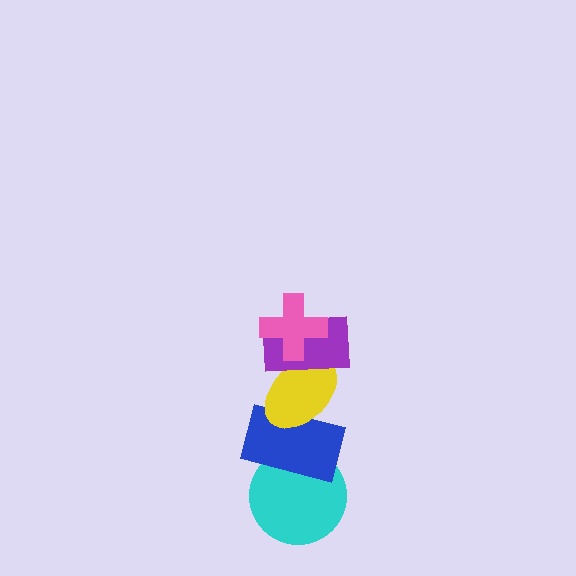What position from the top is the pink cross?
The pink cross is 1st from the top.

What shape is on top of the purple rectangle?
The pink cross is on top of the purple rectangle.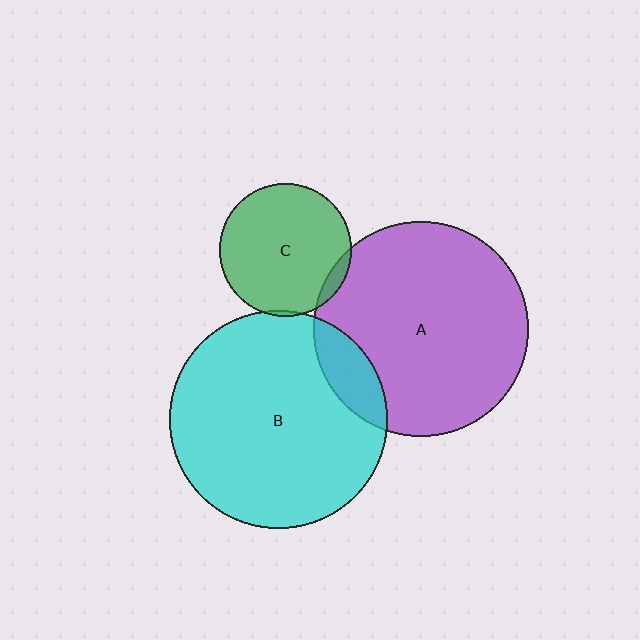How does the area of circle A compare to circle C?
Approximately 2.6 times.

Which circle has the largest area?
Circle B (cyan).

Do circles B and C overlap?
Yes.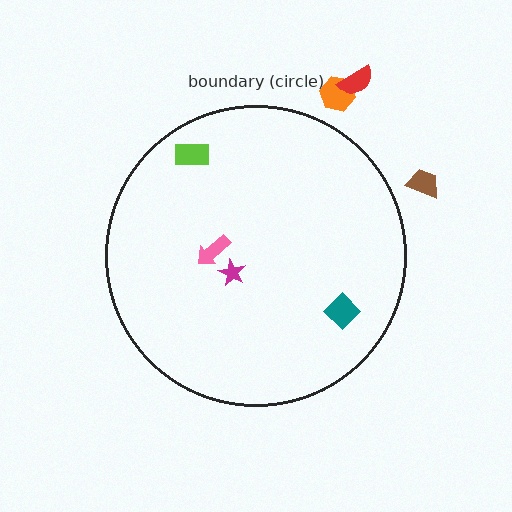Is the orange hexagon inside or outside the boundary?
Outside.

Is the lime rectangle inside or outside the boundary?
Inside.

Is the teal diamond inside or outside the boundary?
Inside.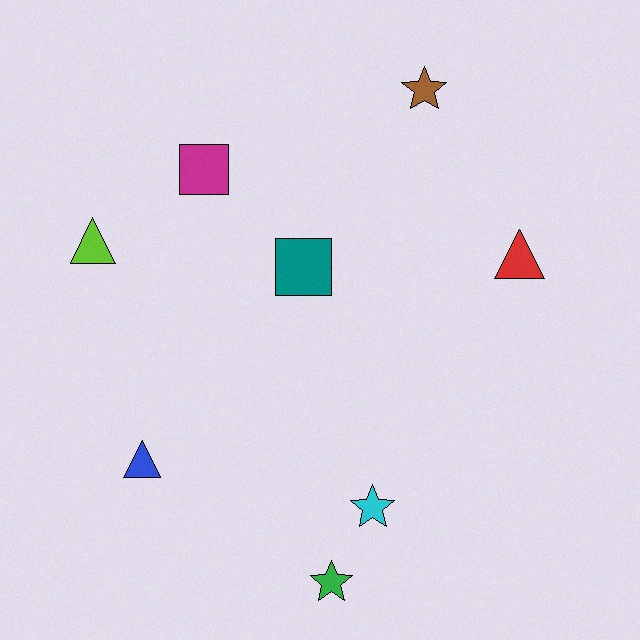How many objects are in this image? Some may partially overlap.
There are 8 objects.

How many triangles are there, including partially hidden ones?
There are 3 triangles.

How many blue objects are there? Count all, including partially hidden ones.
There is 1 blue object.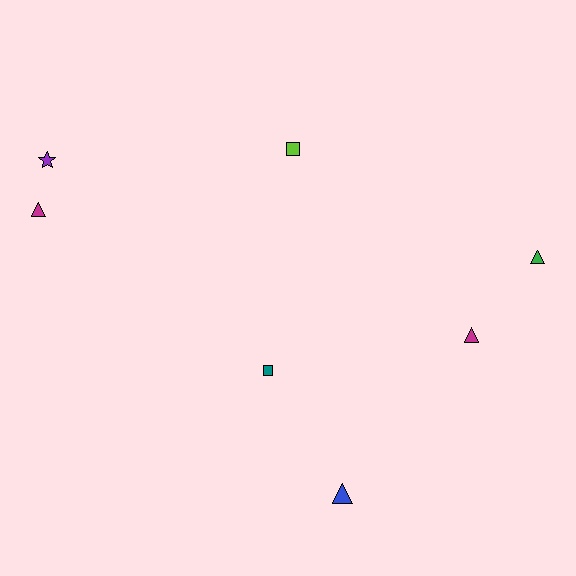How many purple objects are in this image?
There is 1 purple object.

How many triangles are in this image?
There are 4 triangles.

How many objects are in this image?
There are 7 objects.